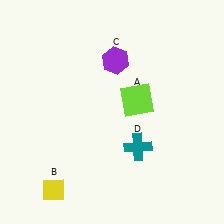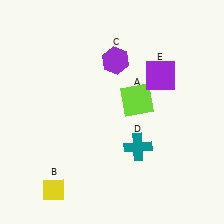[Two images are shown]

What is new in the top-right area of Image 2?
A purple square (E) was added in the top-right area of Image 2.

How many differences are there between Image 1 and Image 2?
There is 1 difference between the two images.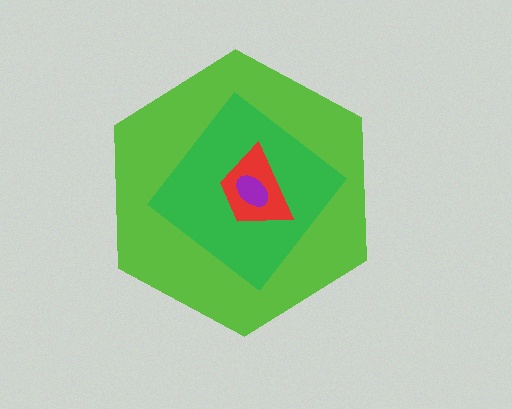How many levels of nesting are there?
4.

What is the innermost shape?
The purple ellipse.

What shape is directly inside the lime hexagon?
The green diamond.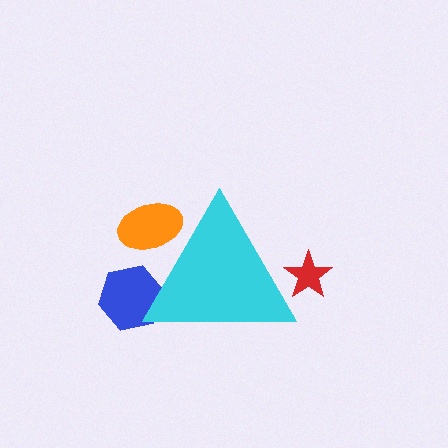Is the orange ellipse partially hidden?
Yes, the orange ellipse is partially hidden behind the cyan triangle.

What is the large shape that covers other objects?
A cyan triangle.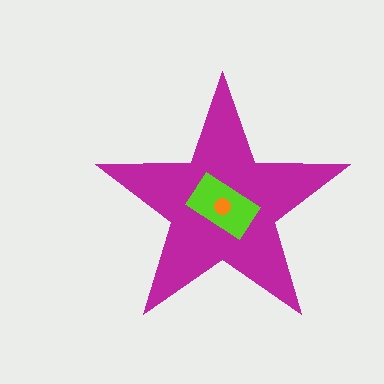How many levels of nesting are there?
3.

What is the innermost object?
The orange circle.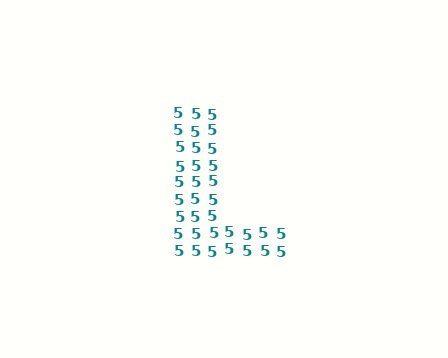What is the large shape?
The large shape is the letter L.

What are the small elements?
The small elements are digit 5's.